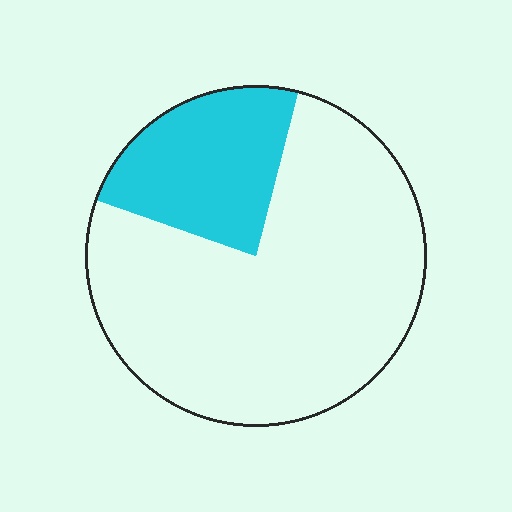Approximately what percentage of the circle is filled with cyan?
Approximately 25%.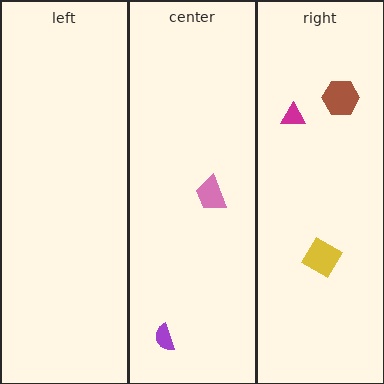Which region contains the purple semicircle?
The center region.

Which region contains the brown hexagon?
The right region.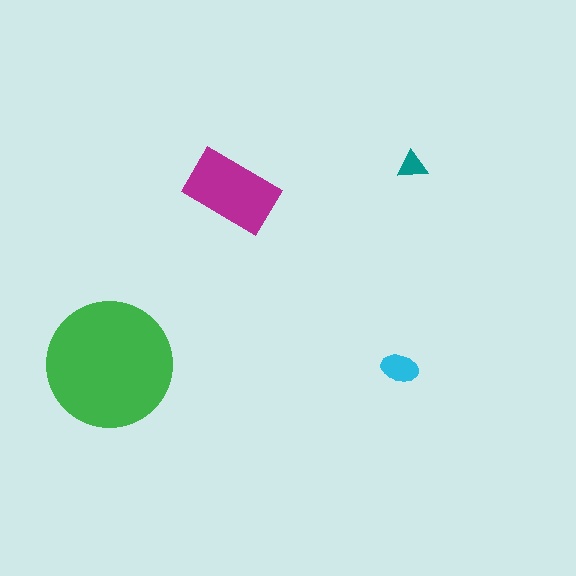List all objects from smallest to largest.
The teal triangle, the cyan ellipse, the magenta rectangle, the green circle.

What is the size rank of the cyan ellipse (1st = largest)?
3rd.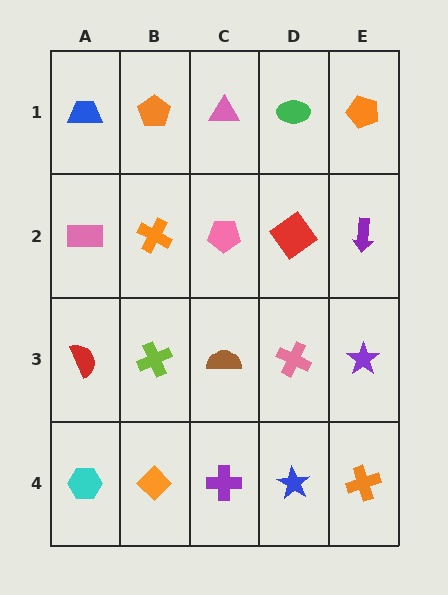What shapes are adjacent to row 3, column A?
A pink rectangle (row 2, column A), a cyan hexagon (row 4, column A), a lime cross (row 3, column B).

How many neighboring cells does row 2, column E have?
3.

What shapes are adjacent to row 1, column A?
A pink rectangle (row 2, column A), an orange pentagon (row 1, column B).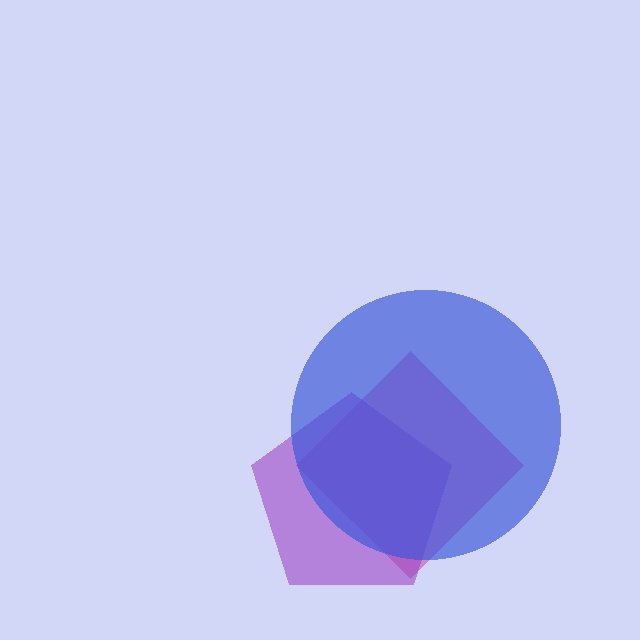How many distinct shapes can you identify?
There are 3 distinct shapes: a magenta diamond, a purple pentagon, a blue circle.